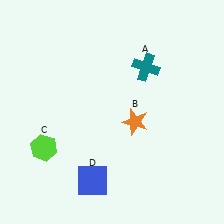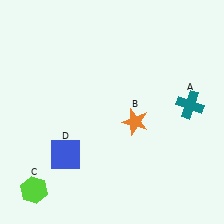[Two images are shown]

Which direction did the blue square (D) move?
The blue square (D) moved left.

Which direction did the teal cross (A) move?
The teal cross (A) moved right.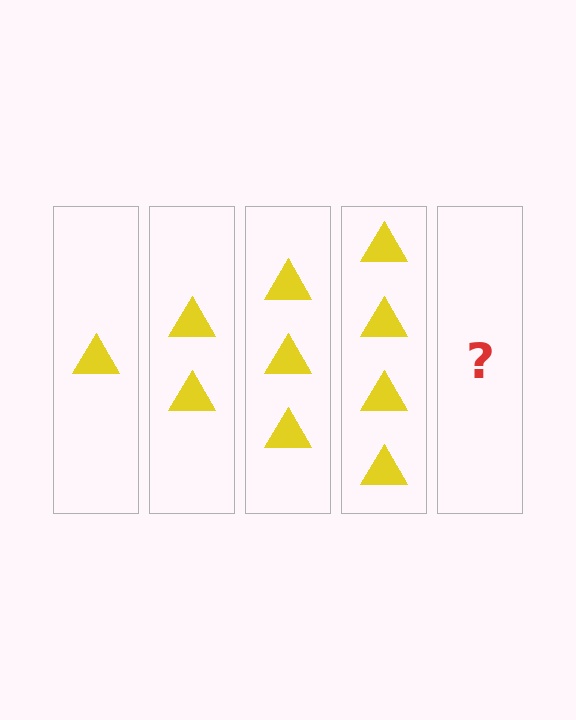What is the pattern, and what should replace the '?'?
The pattern is that each step adds one more triangle. The '?' should be 5 triangles.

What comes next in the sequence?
The next element should be 5 triangles.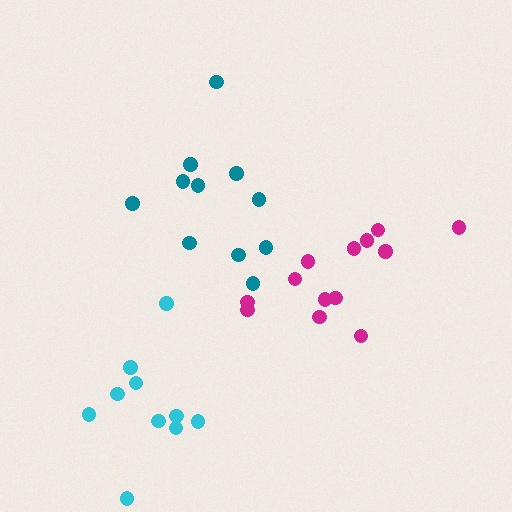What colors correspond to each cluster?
The clusters are colored: teal, magenta, cyan.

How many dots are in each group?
Group 1: 11 dots, Group 2: 13 dots, Group 3: 10 dots (34 total).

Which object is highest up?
The teal cluster is topmost.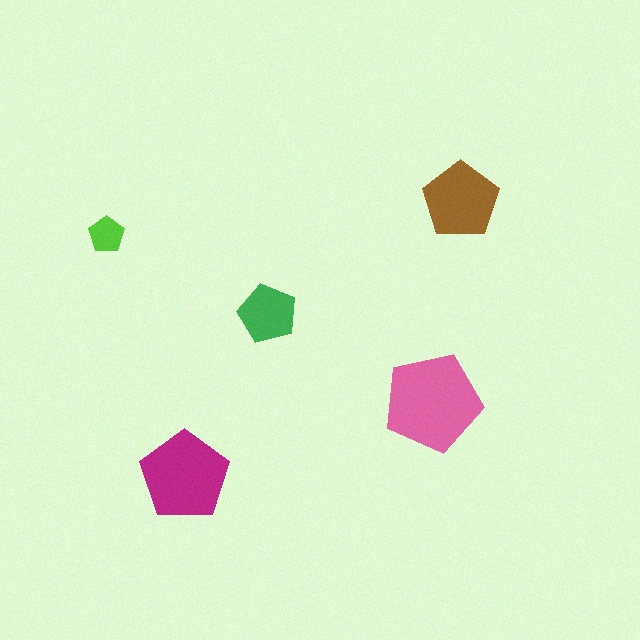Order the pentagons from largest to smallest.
the pink one, the magenta one, the brown one, the green one, the lime one.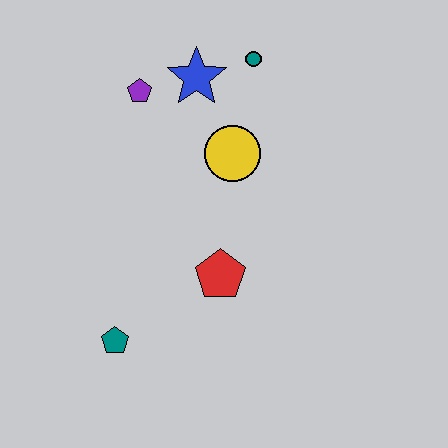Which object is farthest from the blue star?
The teal pentagon is farthest from the blue star.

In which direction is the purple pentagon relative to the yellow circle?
The purple pentagon is to the left of the yellow circle.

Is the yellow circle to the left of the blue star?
No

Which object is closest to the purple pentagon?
The blue star is closest to the purple pentagon.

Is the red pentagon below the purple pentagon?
Yes